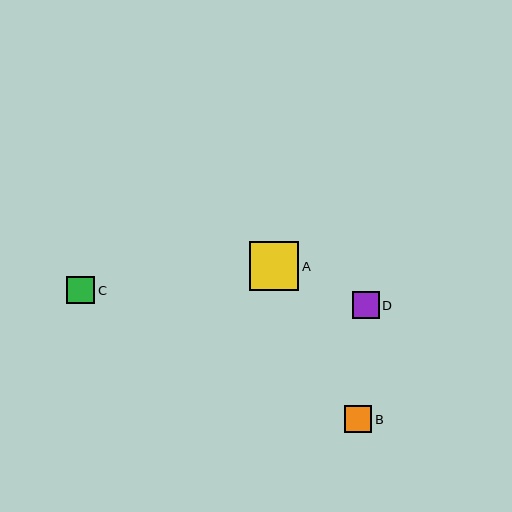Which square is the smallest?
Square D is the smallest with a size of approximately 26 pixels.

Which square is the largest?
Square A is the largest with a size of approximately 49 pixels.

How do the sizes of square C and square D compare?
Square C and square D are approximately the same size.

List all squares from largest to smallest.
From largest to smallest: A, C, B, D.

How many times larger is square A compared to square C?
Square A is approximately 1.8 times the size of square C.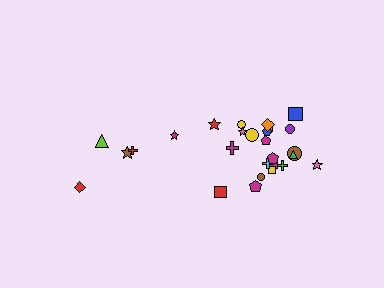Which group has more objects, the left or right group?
The right group.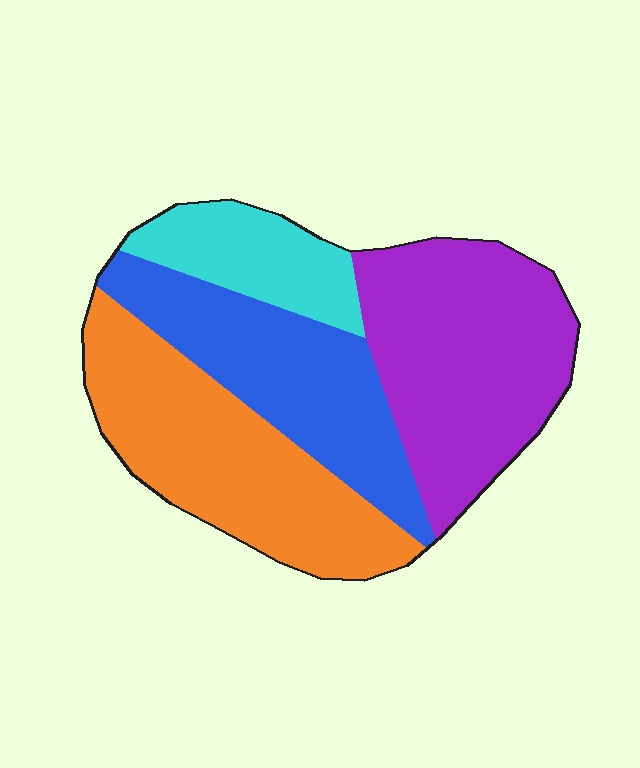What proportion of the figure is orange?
Orange covers around 30% of the figure.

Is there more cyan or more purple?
Purple.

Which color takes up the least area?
Cyan, at roughly 15%.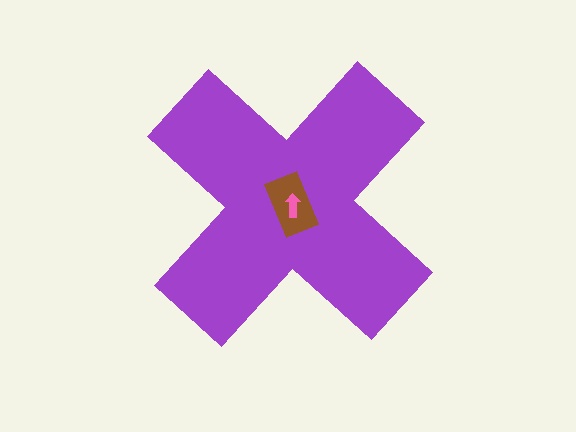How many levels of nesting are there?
3.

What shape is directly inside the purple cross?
The brown rectangle.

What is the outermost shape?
The purple cross.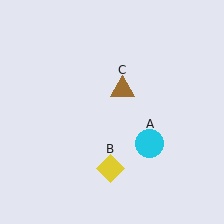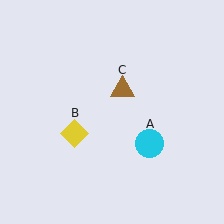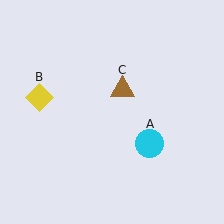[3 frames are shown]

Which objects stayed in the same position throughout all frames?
Cyan circle (object A) and brown triangle (object C) remained stationary.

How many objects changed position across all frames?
1 object changed position: yellow diamond (object B).